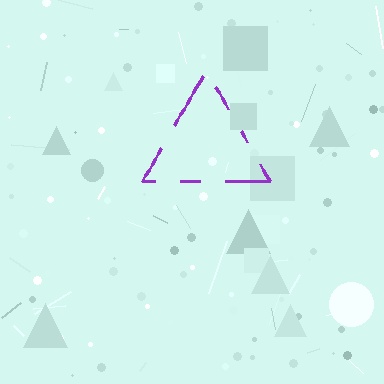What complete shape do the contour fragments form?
The contour fragments form a triangle.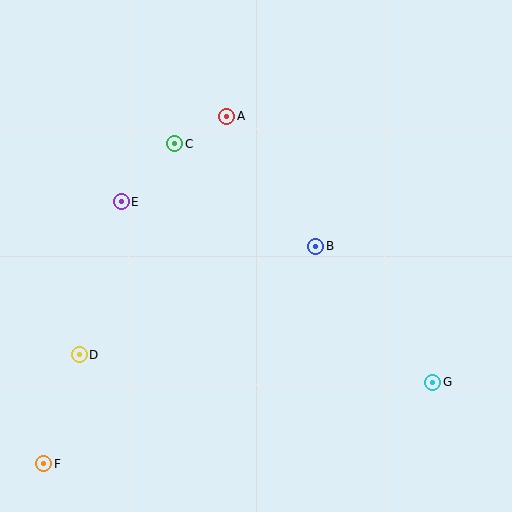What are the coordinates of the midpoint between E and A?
The midpoint between E and A is at (174, 159).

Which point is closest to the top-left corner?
Point C is closest to the top-left corner.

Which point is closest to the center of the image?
Point B at (316, 246) is closest to the center.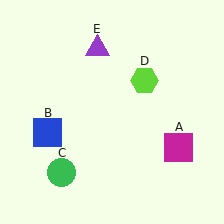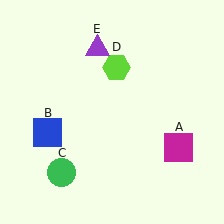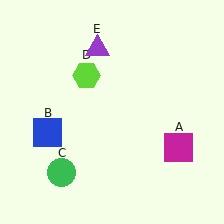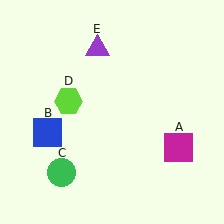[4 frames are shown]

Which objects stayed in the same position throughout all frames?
Magenta square (object A) and blue square (object B) and green circle (object C) and purple triangle (object E) remained stationary.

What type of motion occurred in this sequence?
The lime hexagon (object D) rotated counterclockwise around the center of the scene.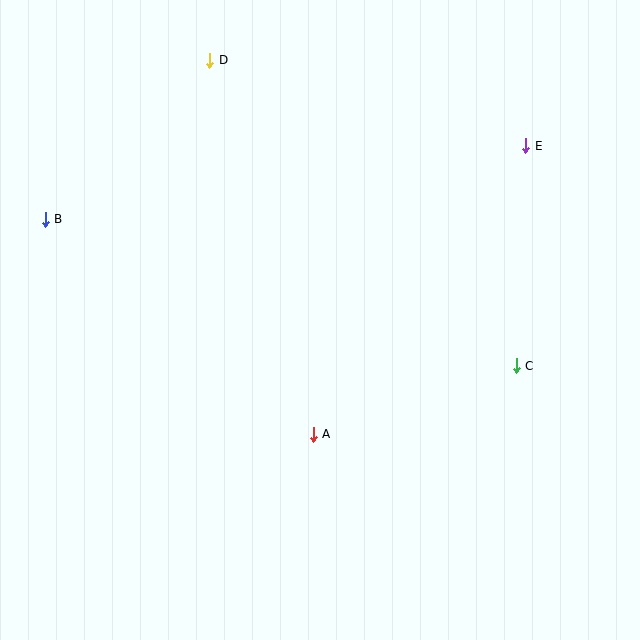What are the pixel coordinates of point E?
Point E is at (526, 146).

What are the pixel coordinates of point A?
Point A is at (313, 434).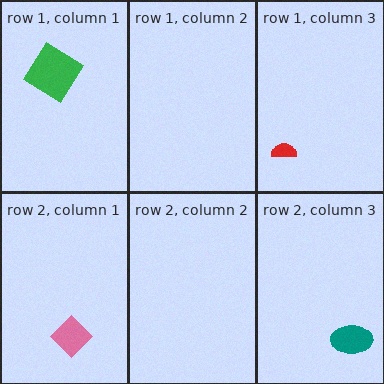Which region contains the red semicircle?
The row 1, column 3 region.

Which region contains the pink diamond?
The row 2, column 1 region.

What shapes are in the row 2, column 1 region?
The pink diamond.